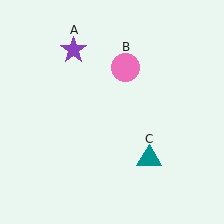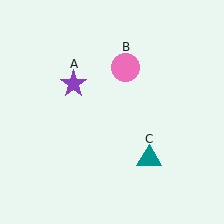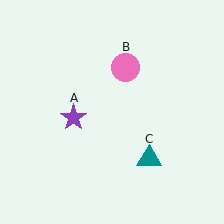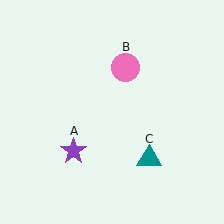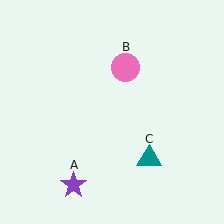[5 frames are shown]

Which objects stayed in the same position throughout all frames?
Pink circle (object B) and teal triangle (object C) remained stationary.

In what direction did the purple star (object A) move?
The purple star (object A) moved down.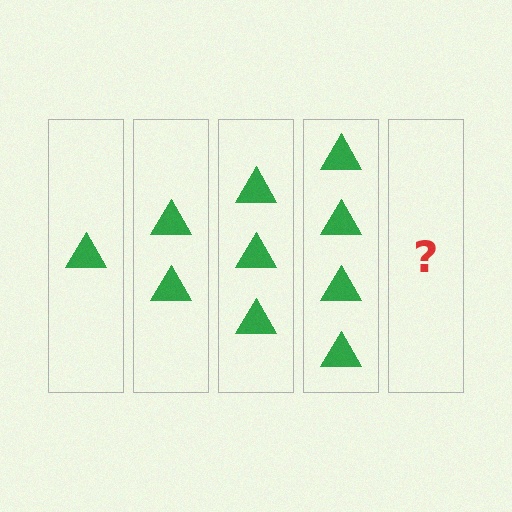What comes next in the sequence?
The next element should be 5 triangles.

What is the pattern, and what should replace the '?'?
The pattern is that each step adds one more triangle. The '?' should be 5 triangles.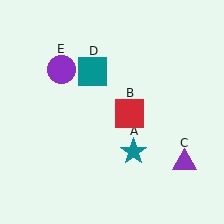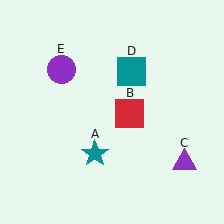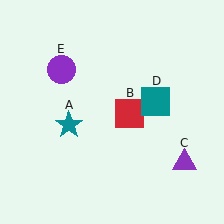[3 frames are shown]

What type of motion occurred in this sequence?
The teal star (object A), teal square (object D) rotated clockwise around the center of the scene.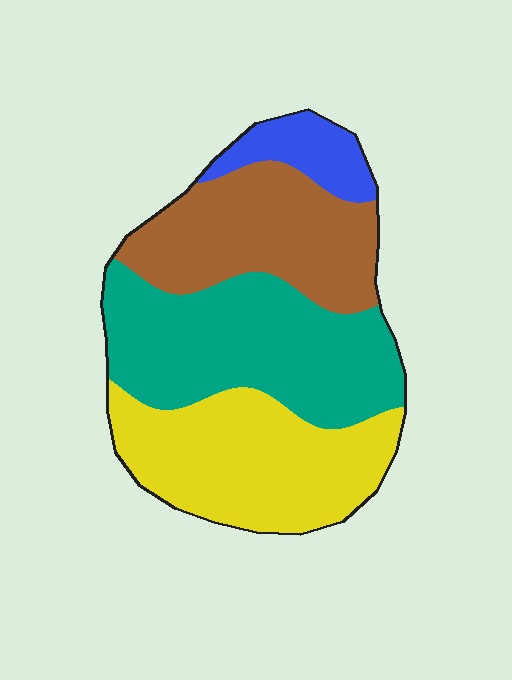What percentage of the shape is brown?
Brown covers around 25% of the shape.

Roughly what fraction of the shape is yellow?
Yellow covers roughly 30% of the shape.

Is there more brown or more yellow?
Yellow.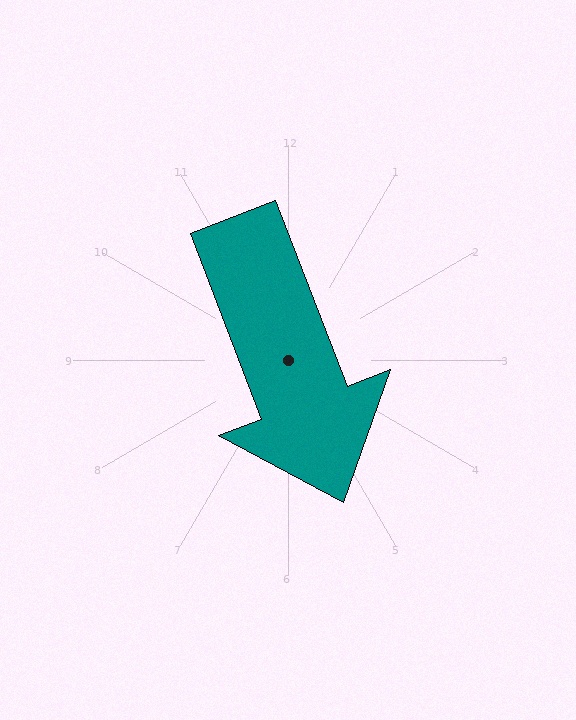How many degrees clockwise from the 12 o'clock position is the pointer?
Approximately 159 degrees.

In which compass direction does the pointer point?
South.